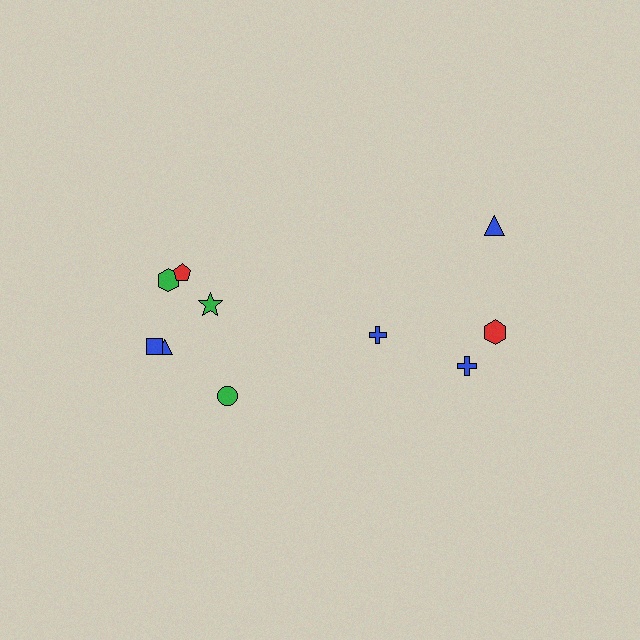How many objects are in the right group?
There are 4 objects.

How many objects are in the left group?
There are 6 objects.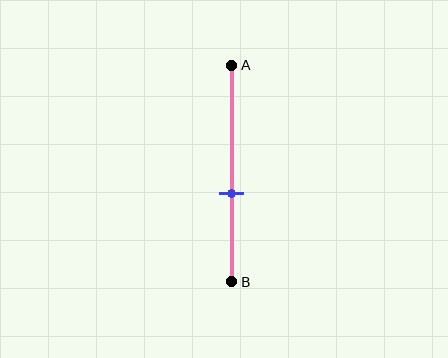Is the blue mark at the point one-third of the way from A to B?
No, the mark is at about 60% from A, not at the 33% one-third point.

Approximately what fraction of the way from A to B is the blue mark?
The blue mark is approximately 60% of the way from A to B.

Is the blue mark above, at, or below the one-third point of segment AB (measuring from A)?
The blue mark is below the one-third point of segment AB.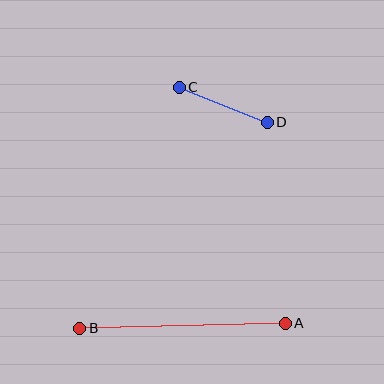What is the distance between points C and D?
The distance is approximately 95 pixels.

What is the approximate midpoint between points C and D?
The midpoint is at approximately (223, 105) pixels.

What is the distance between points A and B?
The distance is approximately 205 pixels.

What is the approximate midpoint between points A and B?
The midpoint is at approximately (183, 326) pixels.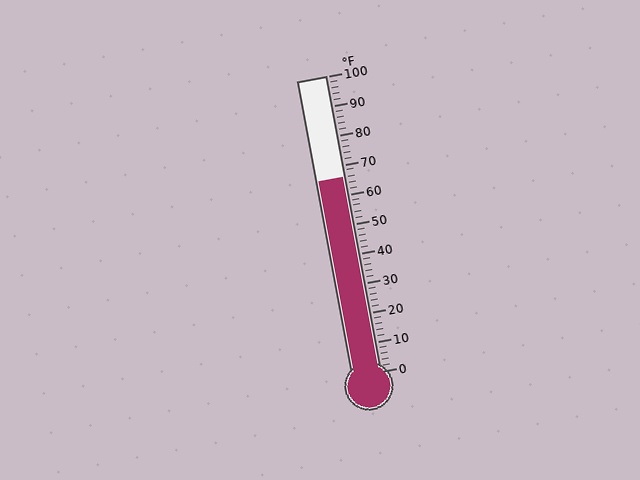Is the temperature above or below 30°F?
The temperature is above 30°F.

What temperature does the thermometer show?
The thermometer shows approximately 66°F.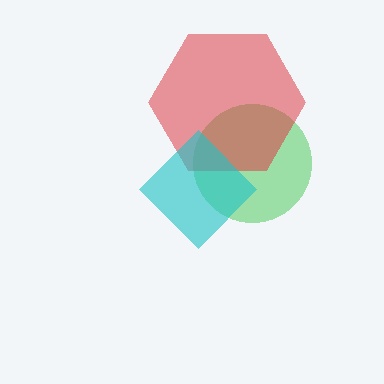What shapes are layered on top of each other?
The layered shapes are: a green circle, a red hexagon, a cyan diamond.